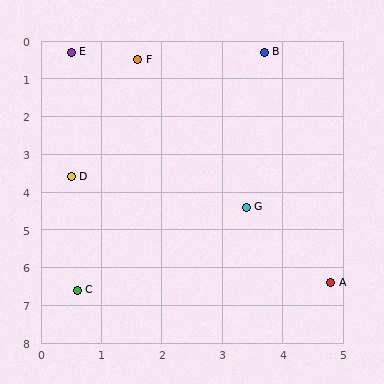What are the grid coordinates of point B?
Point B is at approximately (3.7, 0.3).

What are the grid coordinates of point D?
Point D is at approximately (0.5, 3.6).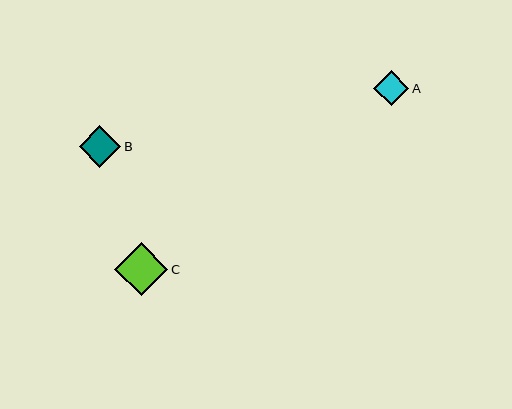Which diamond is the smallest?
Diamond A is the smallest with a size of approximately 35 pixels.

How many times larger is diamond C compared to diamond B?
Diamond C is approximately 1.3 times the size of diamond B.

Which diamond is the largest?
Diamond C is the largest with a size of approximately 53 pixels.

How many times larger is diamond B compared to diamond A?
Diamond B is approximately 1.2 times the size of diamond A.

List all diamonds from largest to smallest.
From largest to smallest: C, B, A.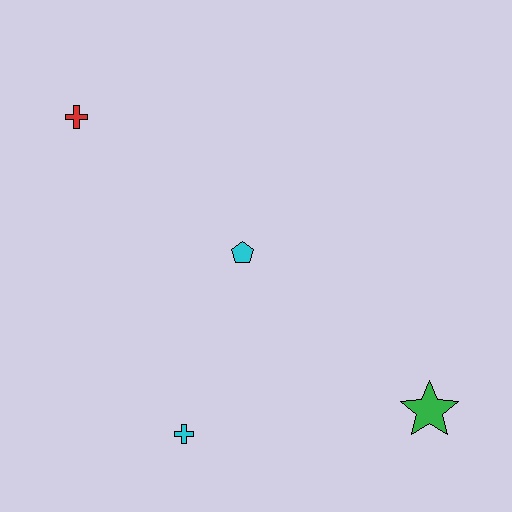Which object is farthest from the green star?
The red cross is farthest from the green star.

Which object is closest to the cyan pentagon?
The cyan cross is closest to the cyan pentagon.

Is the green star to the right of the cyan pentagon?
Yes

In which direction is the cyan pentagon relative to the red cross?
The cyan pentagon is to the right of the red cross.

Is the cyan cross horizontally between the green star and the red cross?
Yes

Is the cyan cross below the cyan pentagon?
Yes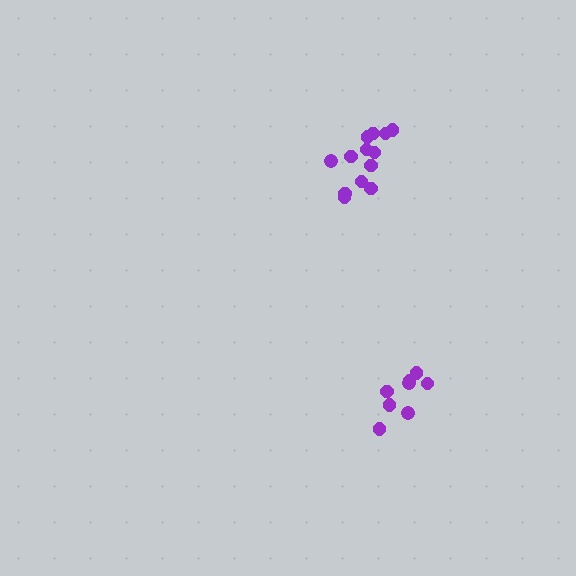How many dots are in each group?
Group 1: 8 dots, Group 2: 13 dots (21 total).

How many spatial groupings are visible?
There are 2 spatial groupings.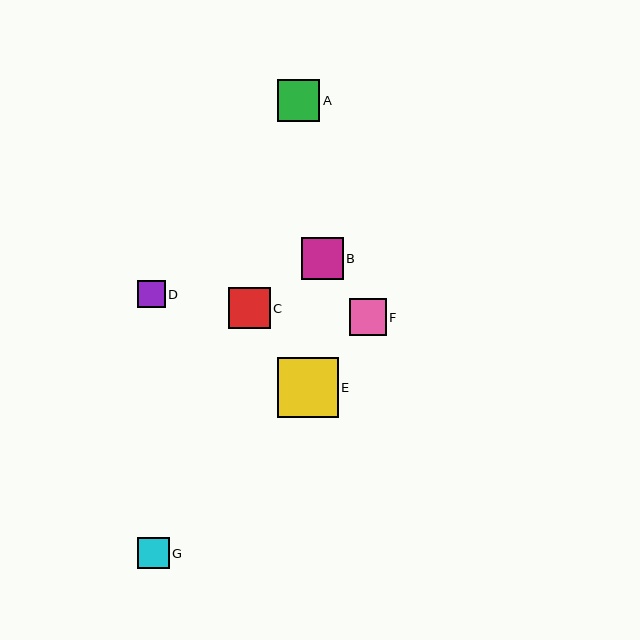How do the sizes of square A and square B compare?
Square A and square B are approximately the same size.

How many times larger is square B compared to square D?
Square B is approximately 1.5 times the size of square D.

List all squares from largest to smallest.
From largest to smallest: E, A, B, C, F, G, D.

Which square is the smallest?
Square D is the smallest with a size of approximately 28 pixels.